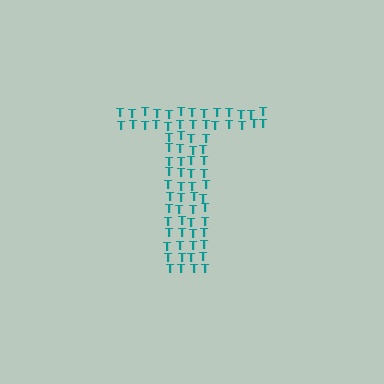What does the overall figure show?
The overall figure shows the letter T.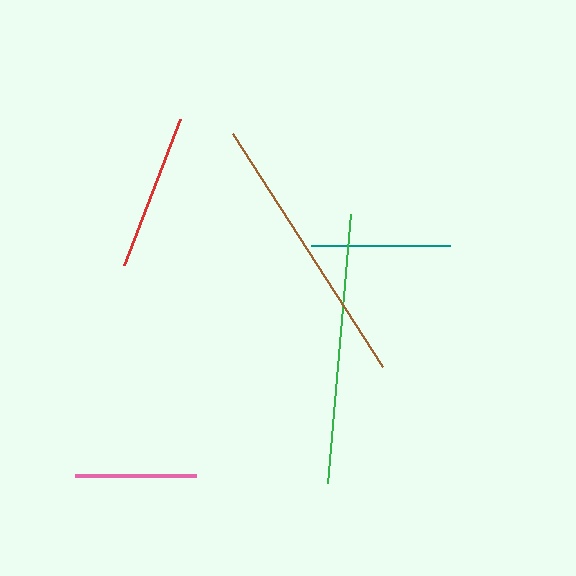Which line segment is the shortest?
The pink line is the shortest at approximately 122 pixels.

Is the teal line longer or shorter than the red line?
The red line is longer than the teal line.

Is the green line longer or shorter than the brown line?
The brown line is longer than the green line.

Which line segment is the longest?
The brown line is the longest at approximately 278 pixels.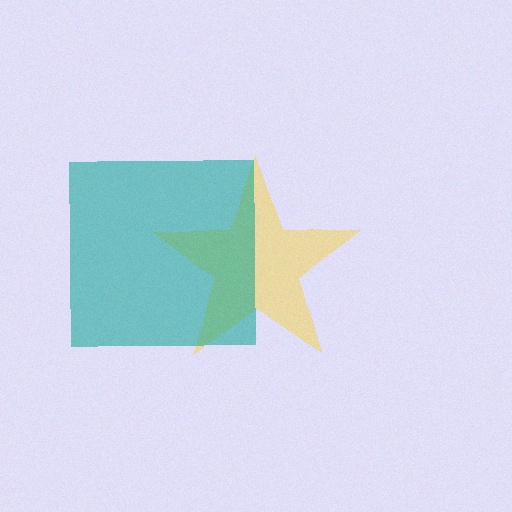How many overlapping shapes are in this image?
There are 2 overlapping shapes in the image.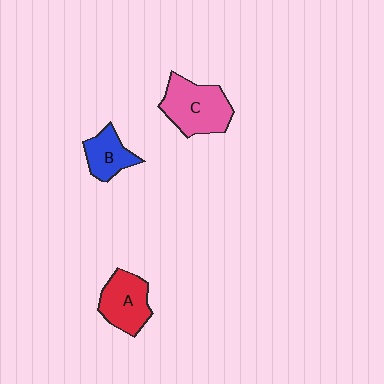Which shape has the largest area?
Shape C (pink).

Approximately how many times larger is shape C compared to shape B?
Approximately 1.7 times.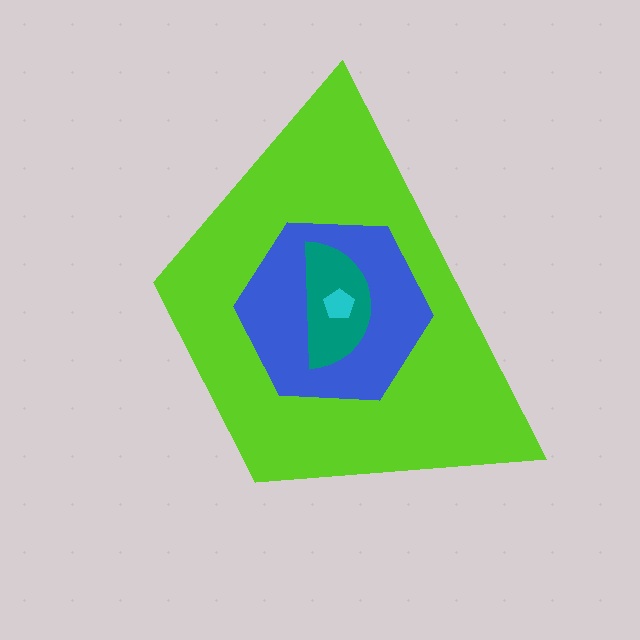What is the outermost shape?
The lime trapezoid.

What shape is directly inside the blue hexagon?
The teal semicircle.